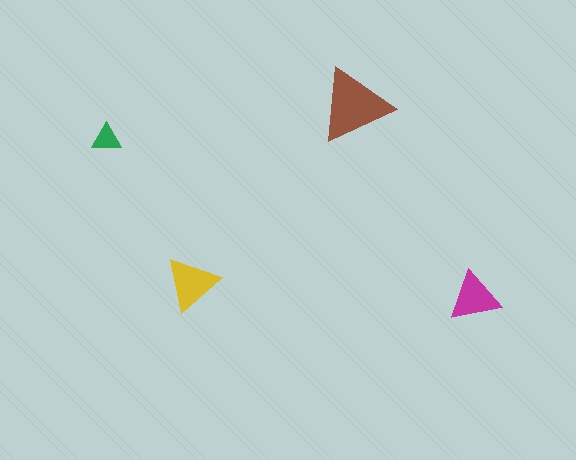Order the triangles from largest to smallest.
the brown one, the yellow one, the magenta one, the green one.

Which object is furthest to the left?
The green triangle is leftmost.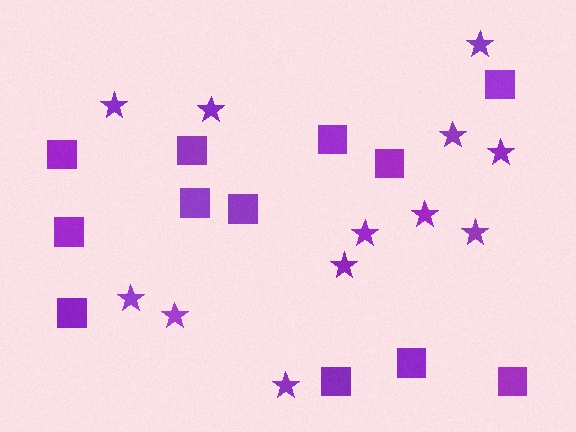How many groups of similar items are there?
There are 2 groups: one group of squares (12) and one group of stars (12).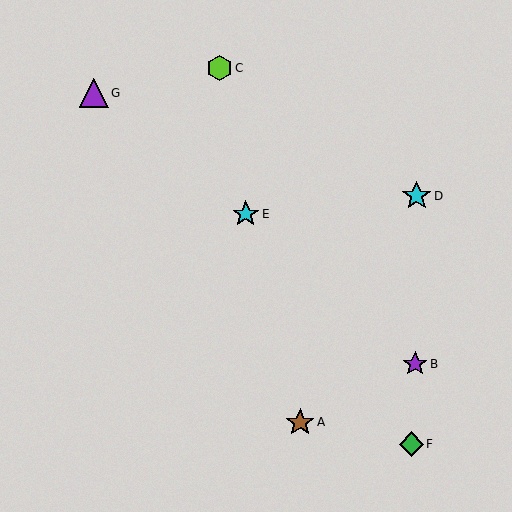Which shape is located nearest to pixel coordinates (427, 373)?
The purple star (labeled B) at (415, 364) is nearest to that location.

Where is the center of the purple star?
The center of the purple star is at (415, 364).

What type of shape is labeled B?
Shape B is a purple star.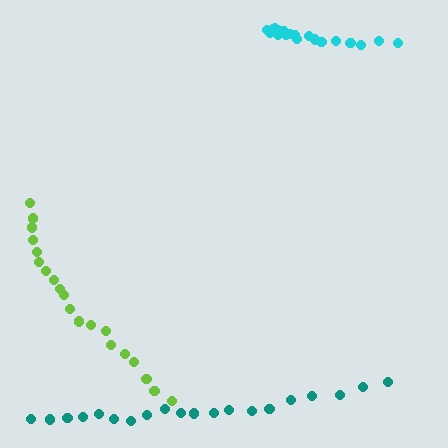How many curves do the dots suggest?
There are 3 distinct paths.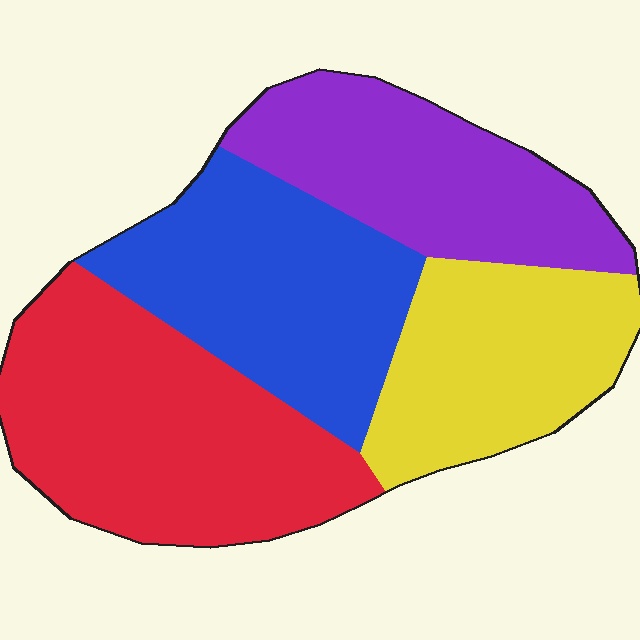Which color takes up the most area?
Red, at roughly 30%.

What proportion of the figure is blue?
Blue covers around 25% of the figure.